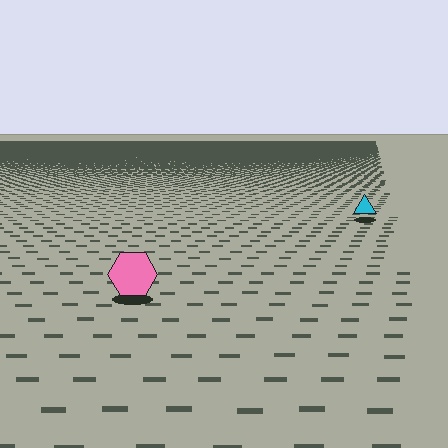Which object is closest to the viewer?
The pink hexagon is closest. The texture marks near it are larger and more spread out.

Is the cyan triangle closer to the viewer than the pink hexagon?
No. The pink hexagon is closer — you can tell from the texture gradient: the ground texture is coarser near it.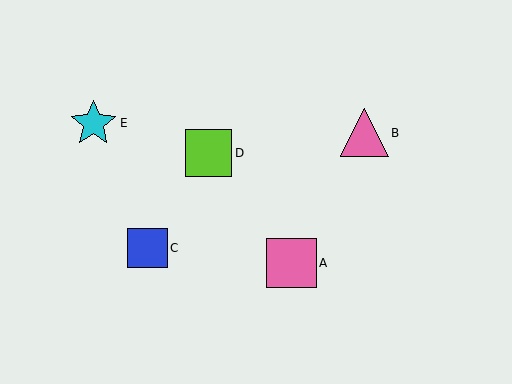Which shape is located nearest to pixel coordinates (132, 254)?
The blue square (labeled C) at (147, 248) is nearest to that location.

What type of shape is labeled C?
Shape C is a blue square.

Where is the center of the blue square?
The center of the blue square is at (147, 248).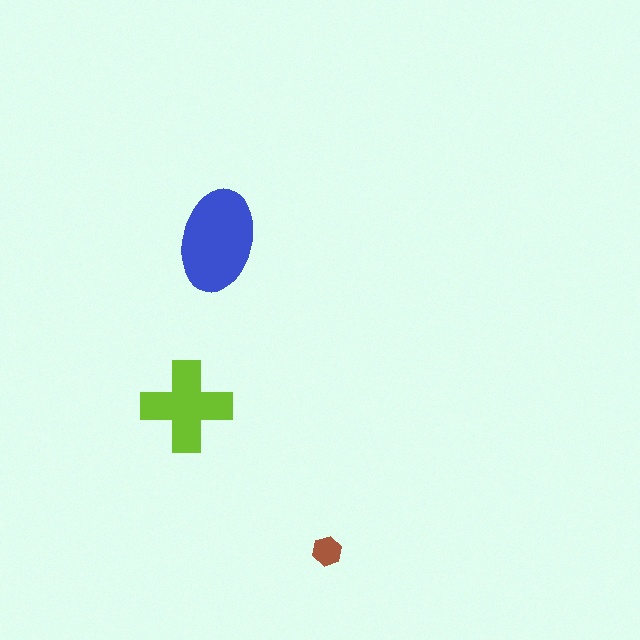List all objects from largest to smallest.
The blue ellipse, the lime cross, the brown hexagon.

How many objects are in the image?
There are 3 objects in the image.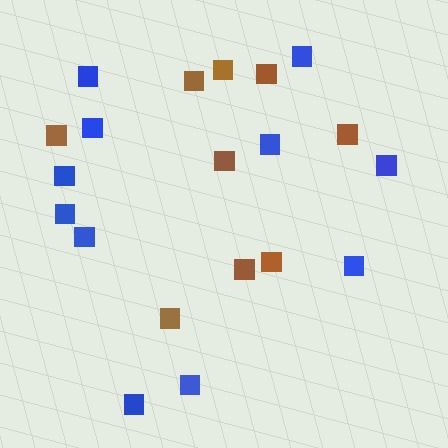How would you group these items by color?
There are 2 groups: one group of brown squares (9) and one group of blue squares (11).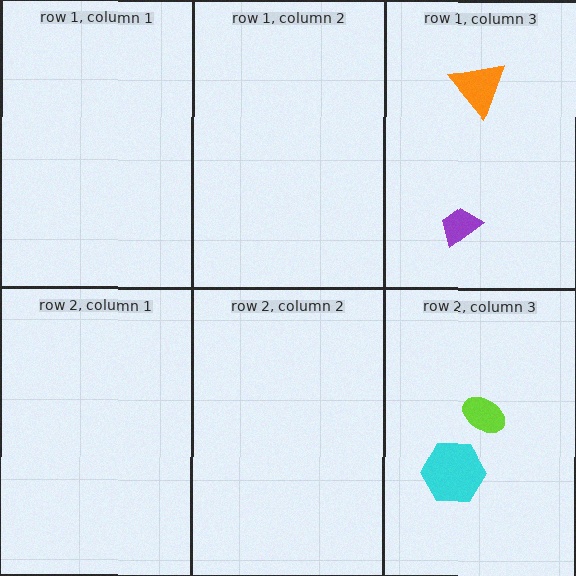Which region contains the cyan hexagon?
The row 2, column 3 region.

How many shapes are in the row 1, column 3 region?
2.